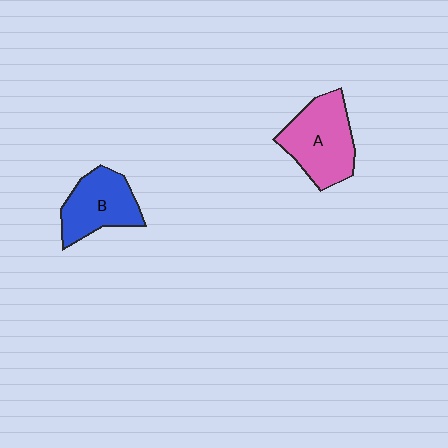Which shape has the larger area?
Shape A (pink).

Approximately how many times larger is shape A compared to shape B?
Approximately 1.2 times.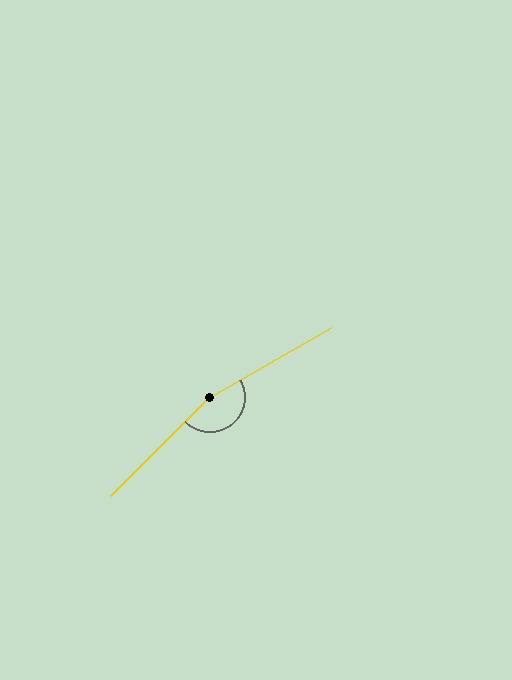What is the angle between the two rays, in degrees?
Approximately 165 degrees.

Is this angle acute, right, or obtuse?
It is obtuse.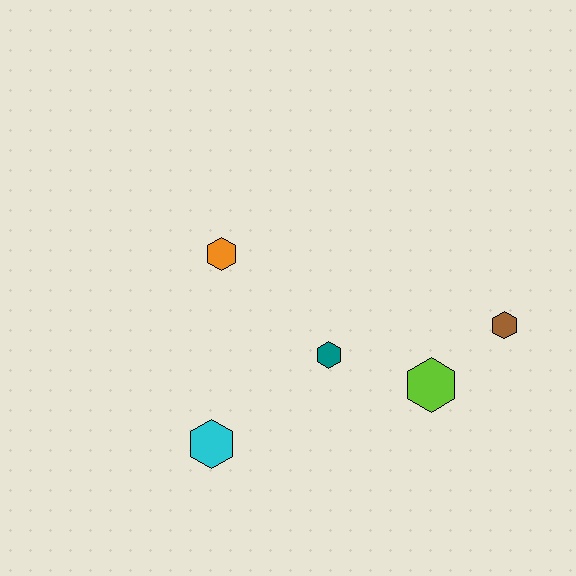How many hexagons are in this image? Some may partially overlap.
There are 5 hexagons.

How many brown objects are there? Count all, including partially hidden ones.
There is 1 brown object.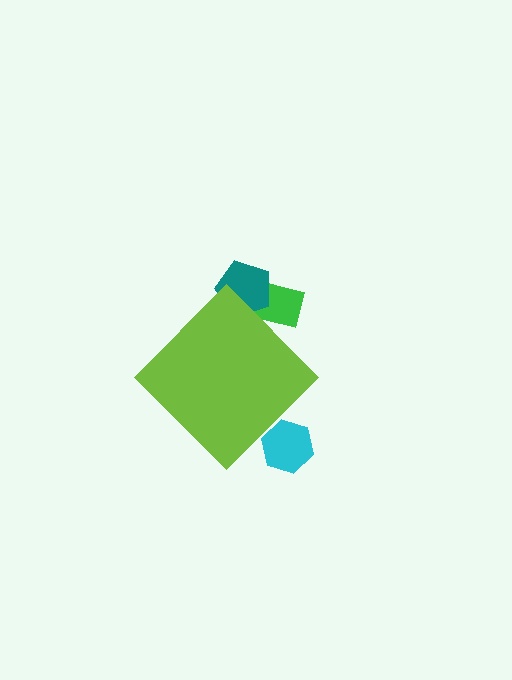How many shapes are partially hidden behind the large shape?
3 shapes are partially hidden.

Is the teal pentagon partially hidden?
Yes, the teal pentagon is partially hidden behind the lime diamond.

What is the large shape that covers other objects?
A lime diamond.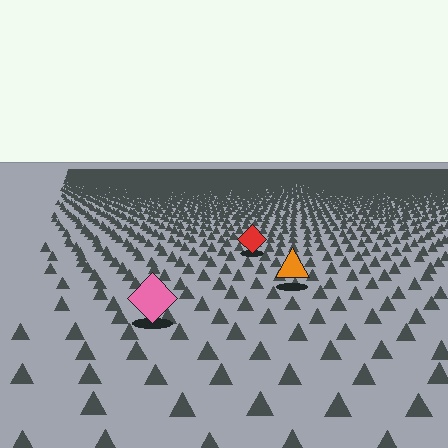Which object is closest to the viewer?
The pink diamond is closest. The texture marks near it are larger and more spread out.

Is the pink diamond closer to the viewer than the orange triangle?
Yes. The pink diamond is closer — you can tell from the texture gradient: the ground texture is coarser near it.